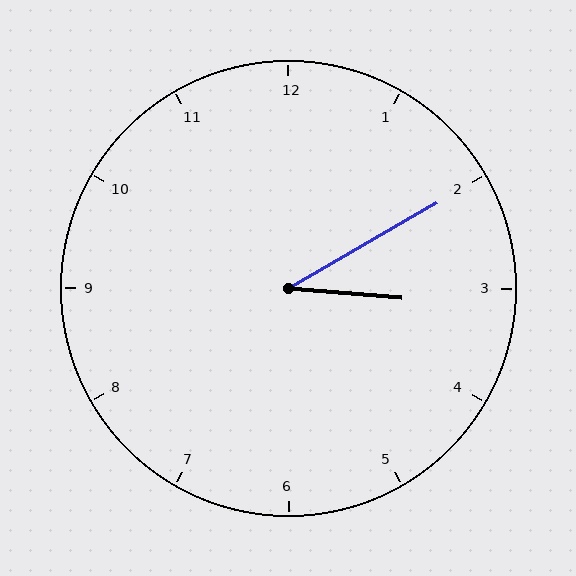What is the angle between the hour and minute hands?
Approximately 35 degrees.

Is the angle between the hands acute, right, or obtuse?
It is acute.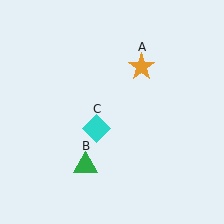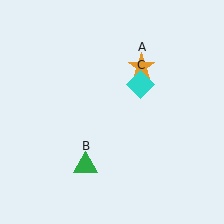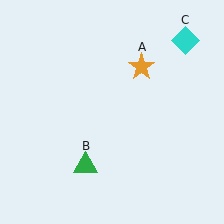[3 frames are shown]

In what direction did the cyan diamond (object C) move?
The cyan diamond (object C) moved up and to the right.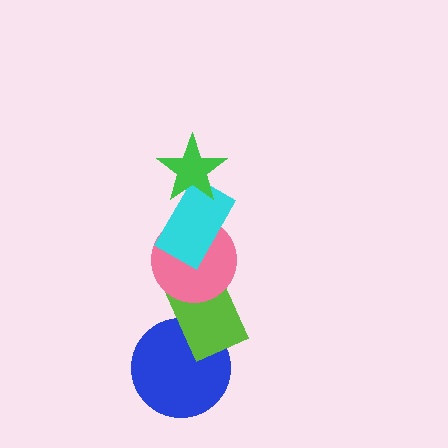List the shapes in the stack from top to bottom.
From top to bottom: the green star, the cyan rectangle, the pink circle, the lime rectangle, the blue circle.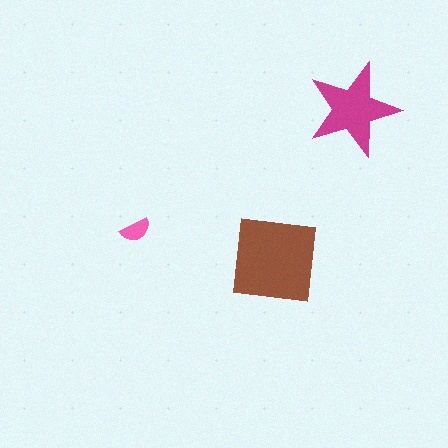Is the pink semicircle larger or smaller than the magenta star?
Smaller.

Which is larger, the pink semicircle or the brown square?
The brown square.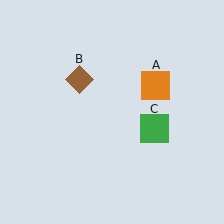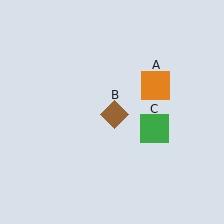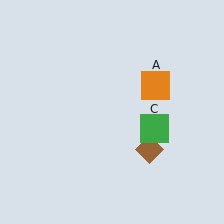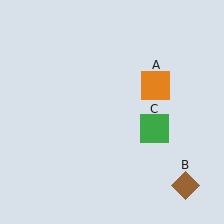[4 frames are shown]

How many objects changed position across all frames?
1 object changed position: brown diamond (object B).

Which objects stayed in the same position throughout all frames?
Orange square (object A) and green square (object C) remained stationary.